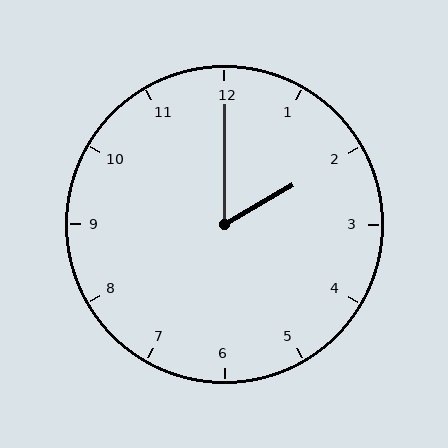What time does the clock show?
2:00.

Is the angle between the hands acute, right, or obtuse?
It is acute.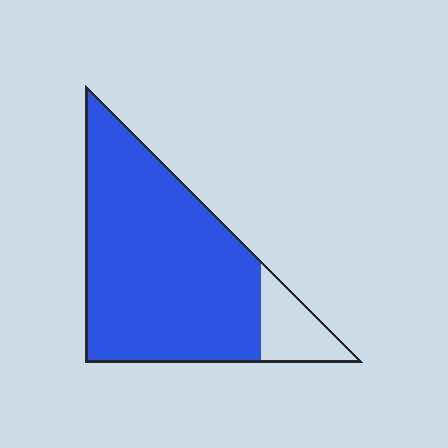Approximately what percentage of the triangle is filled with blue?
Approximately 85%.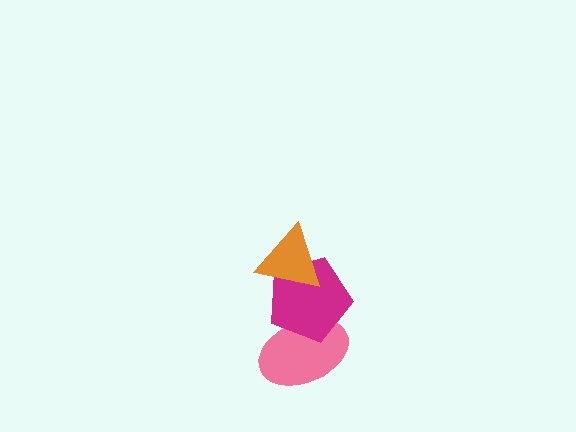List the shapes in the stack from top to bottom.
From top to bottom: the orange triangle, the magenta pentagon, the pink ellipse.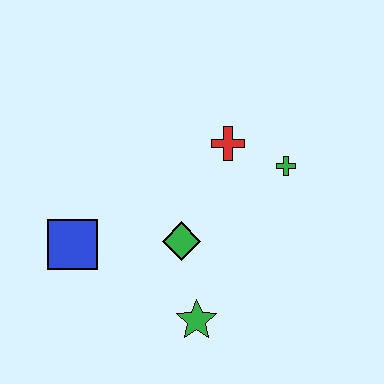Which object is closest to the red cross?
The green cross is closest to the red cross.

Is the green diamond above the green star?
Yes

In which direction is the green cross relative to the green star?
The green cross is above the green star.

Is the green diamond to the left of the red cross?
Yes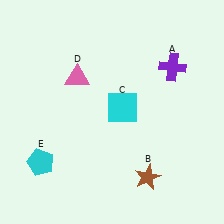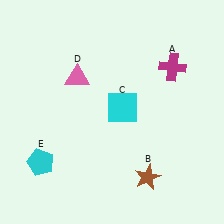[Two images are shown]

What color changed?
The cross (A) changed from purple in Image 1 to magenta in Image 2.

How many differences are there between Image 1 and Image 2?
There is 1 difference between the two images.